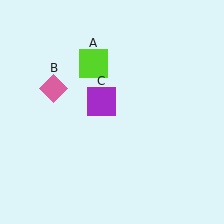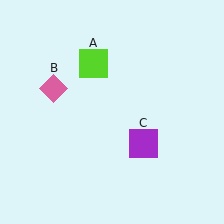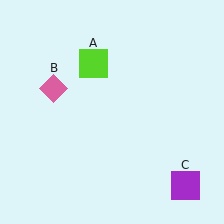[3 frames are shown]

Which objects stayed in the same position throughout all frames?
Lime square (object A) and pink diamond (object B) remained stationary.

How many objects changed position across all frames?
1 object changed position: purple square (object C).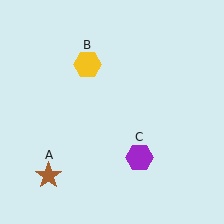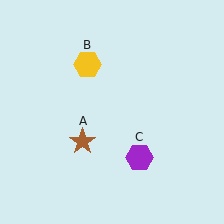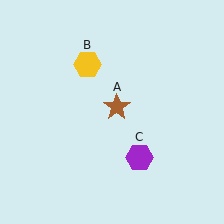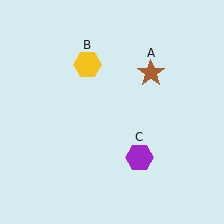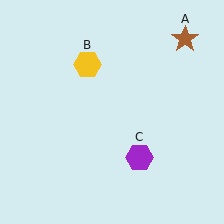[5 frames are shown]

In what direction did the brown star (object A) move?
The brown star (object A) moved up and to the right.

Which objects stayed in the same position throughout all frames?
Yellow hexagon (object B) and purple hexagon (object C) remained stationary.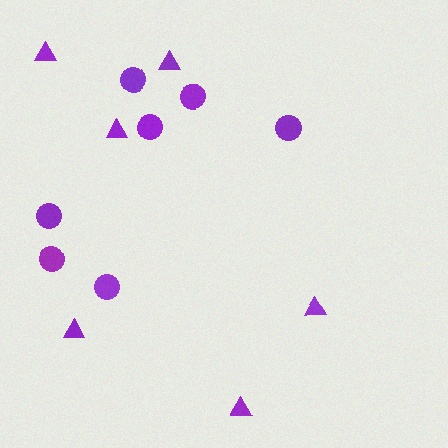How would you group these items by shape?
There are 2 groups: one group of circles (7) and one group of triangles (6).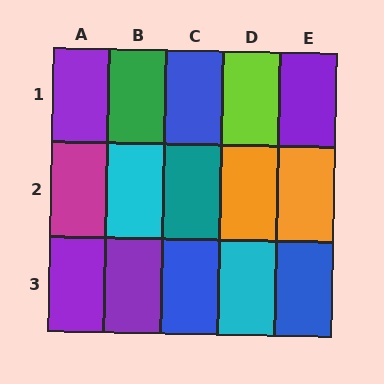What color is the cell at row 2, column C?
Teal.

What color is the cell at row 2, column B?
Cyan.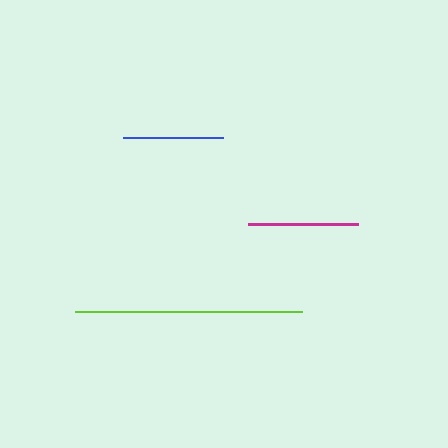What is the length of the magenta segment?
The magenta segment is approximately 110 pixels long.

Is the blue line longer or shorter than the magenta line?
The magenta line is longer than the blue line.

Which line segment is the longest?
The lime line is the longest at approximately 227 pixels.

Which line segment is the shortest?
The blue line is the shortest at approximately 101 pixels.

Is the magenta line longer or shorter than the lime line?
The lime line is longer than the magenta line.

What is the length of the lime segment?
The lime segment is approximately 227 pixels long.